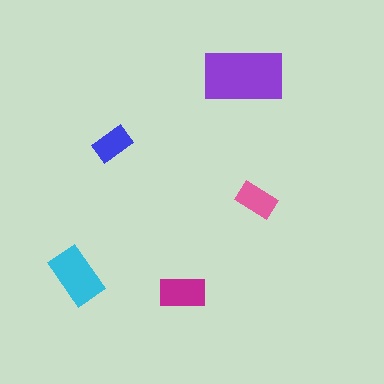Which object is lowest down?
The magenta rectangle is bottommost.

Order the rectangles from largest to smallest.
the purple one, the cyan one, the magenta one, the pink one, the blue one.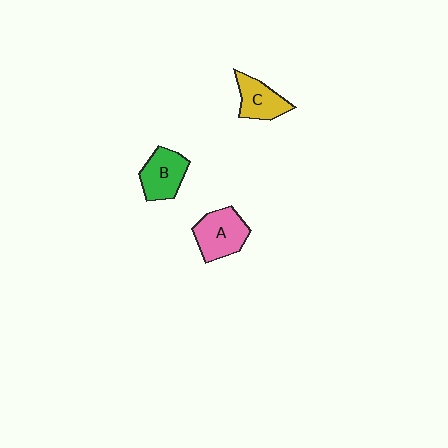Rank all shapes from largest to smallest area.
From largest to smallest: A (pink), B (green), C (yellow).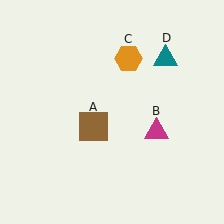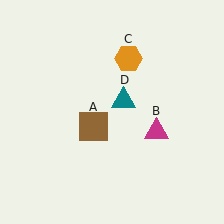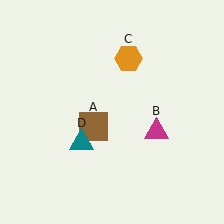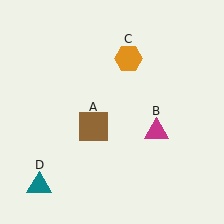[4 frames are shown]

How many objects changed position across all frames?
1 object changed position: teal triangle (object D).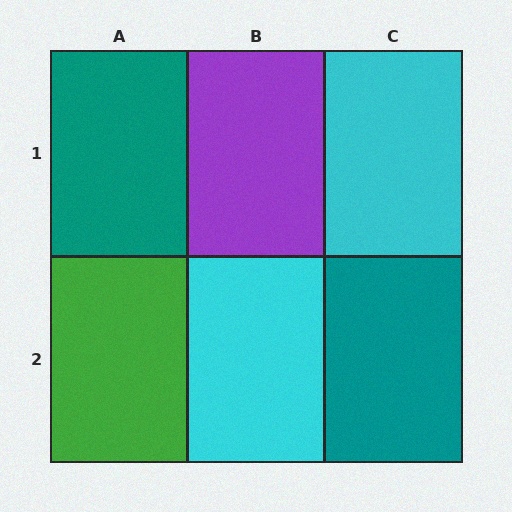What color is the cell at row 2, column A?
Green.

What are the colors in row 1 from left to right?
Teal, purple, cyan.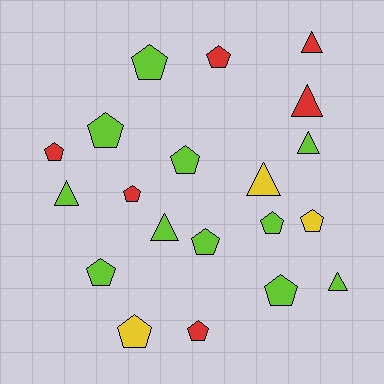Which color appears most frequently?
Lime, with 11 objects.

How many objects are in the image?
There are 20 objects.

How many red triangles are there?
There are 2 red triangles.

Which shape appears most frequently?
Pentagon, with 13 objects.